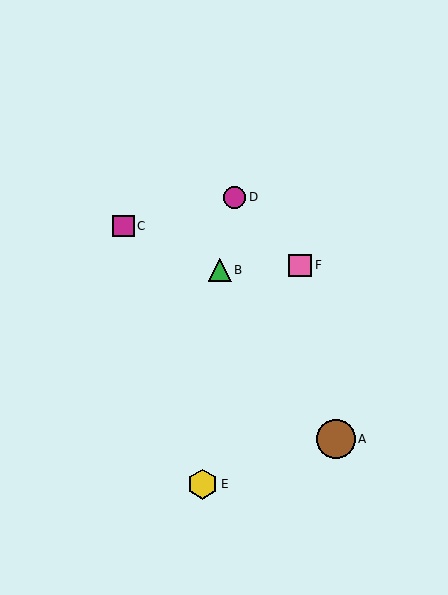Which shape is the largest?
The brown circle (labeled A) is the largest.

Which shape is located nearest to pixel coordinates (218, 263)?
The green triangle (labeled B) at (220, 270) is nearest to that location.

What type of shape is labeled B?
Shape B is a green triangle.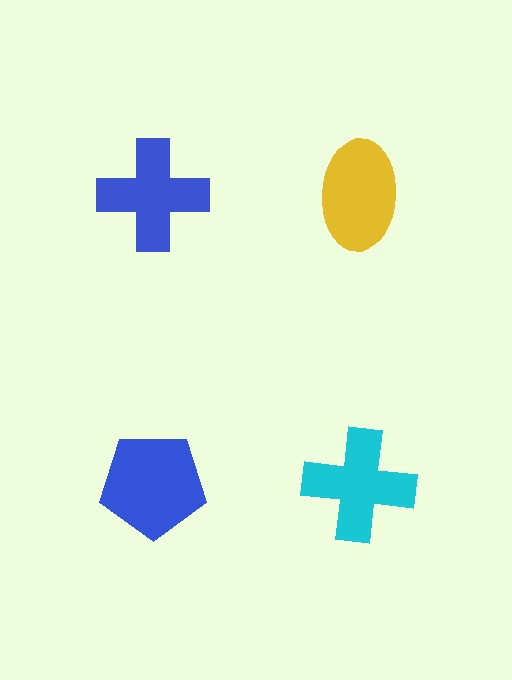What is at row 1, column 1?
A blue cross.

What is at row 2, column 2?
A cyan cross.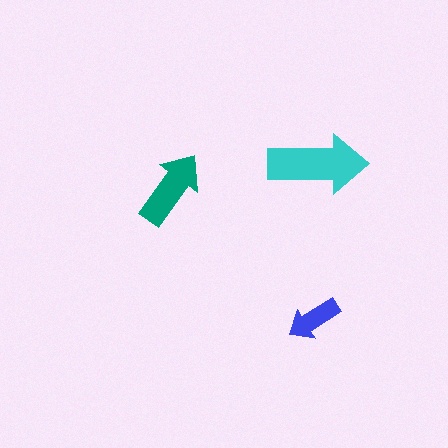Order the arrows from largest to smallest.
the cyan one, the teal one, the blue one.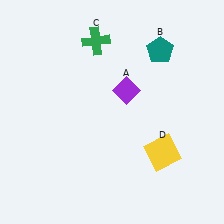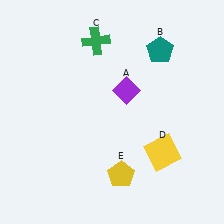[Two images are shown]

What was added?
A yellow pentagon (E) was added in Image 2.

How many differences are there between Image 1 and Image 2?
There is 1 difference between the two images.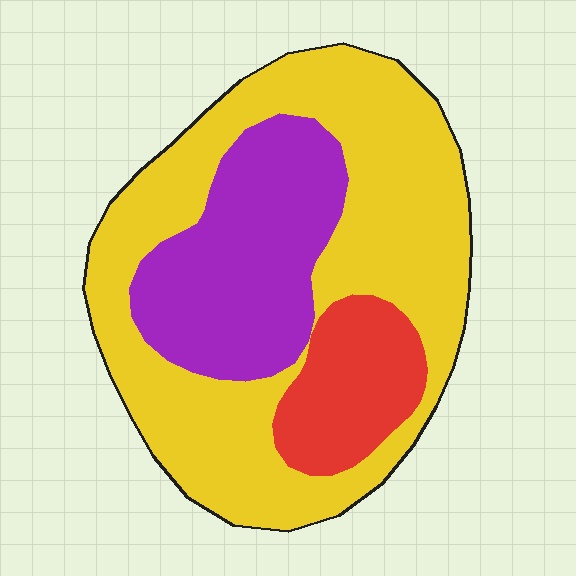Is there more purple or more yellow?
Yellow.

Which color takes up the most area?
Yellow, at roughly 60%.